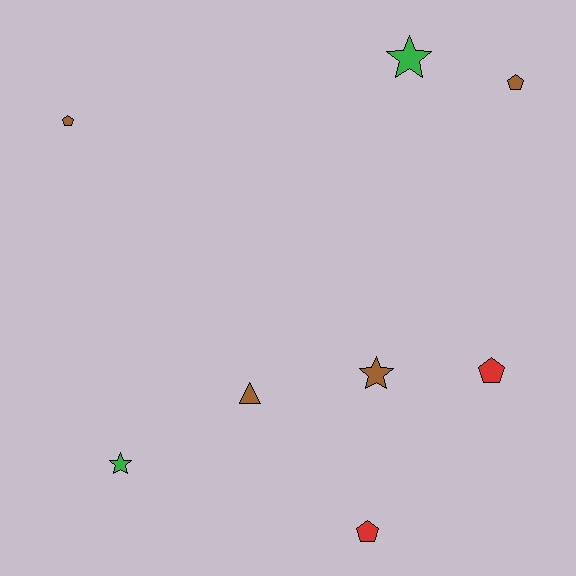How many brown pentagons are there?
There are 2 brown pentagons.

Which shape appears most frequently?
Pentagon, with 4 objects.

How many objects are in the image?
There are 8 objects.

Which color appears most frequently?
Brown, with 4 objects.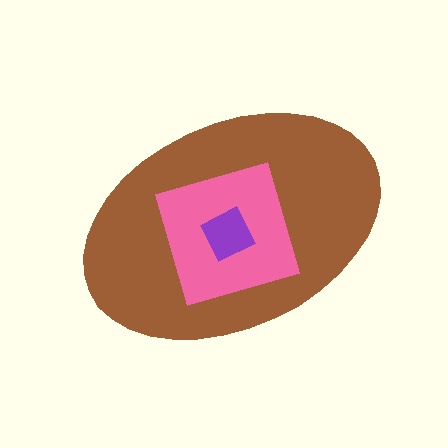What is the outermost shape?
The brown ellipse.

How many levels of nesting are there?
3.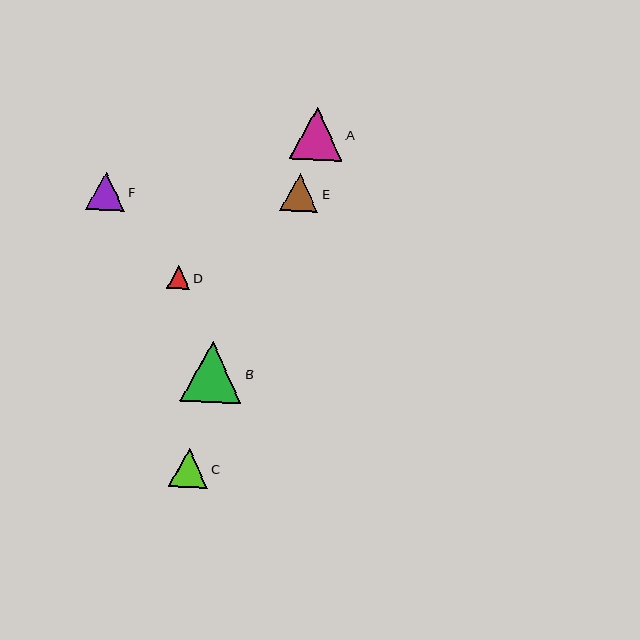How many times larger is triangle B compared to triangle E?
Triangle B is approximately 1.6 times the size of triangle E.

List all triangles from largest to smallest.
From largest to smallest: B, A, F, C, E, D.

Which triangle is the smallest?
Triangle D is the smallest with a size of approximately 23 pixels.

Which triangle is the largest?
Triangle B is the largest with a size of approximately 61 pixels.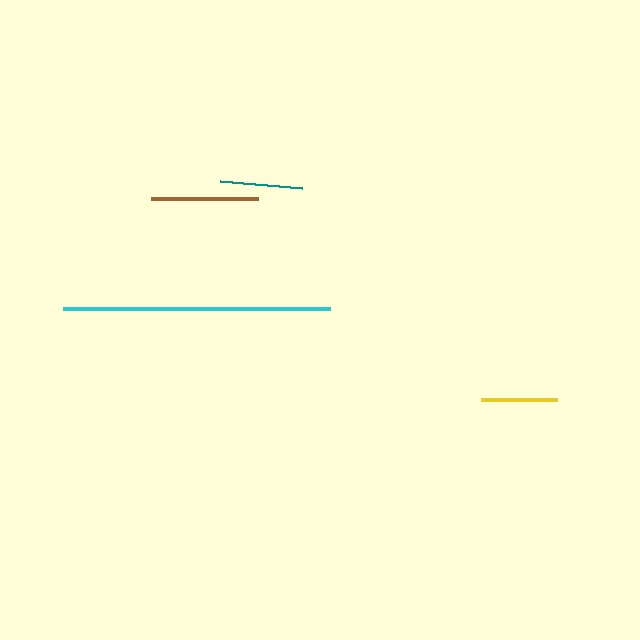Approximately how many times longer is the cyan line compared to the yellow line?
The cyan line is approximately 3.5 times the length of the yellow line.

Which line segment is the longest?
The cyan line is the longest at approximately 267 pixels.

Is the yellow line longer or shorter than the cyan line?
The cyan line is longer than the yellow line.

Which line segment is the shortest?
The yellow line is the shortest at approximately 75 pixels.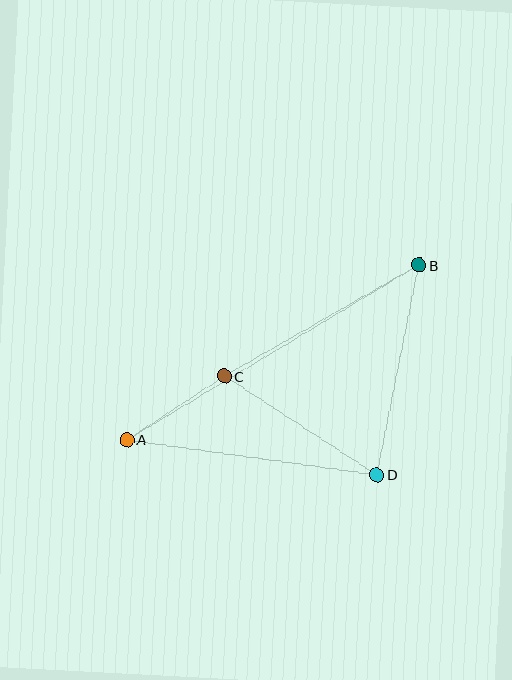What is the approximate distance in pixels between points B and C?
The distance between B and C is approximately 224 pixels.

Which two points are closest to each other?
Points A and C are closest to each other.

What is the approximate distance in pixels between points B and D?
The distance between B and D is approximately 214 pixels.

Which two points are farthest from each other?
Points A and B are farthest from each other.